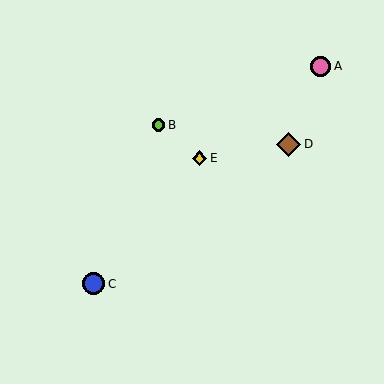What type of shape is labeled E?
Shape E is a yellow diamond.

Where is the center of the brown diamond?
The center of the brown diamond is at (289, 144).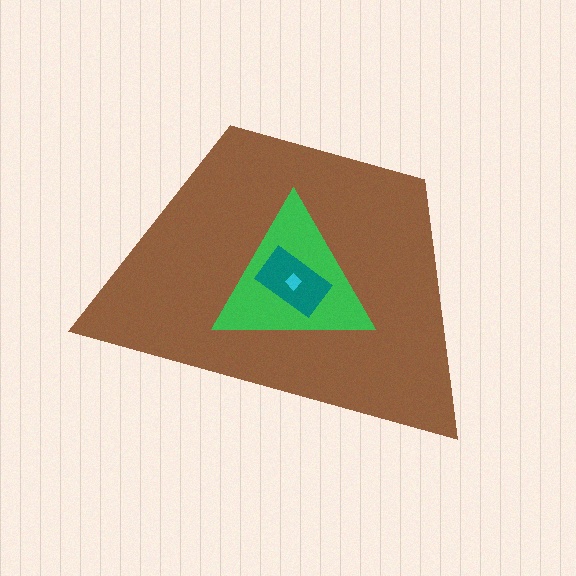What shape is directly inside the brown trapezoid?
The green triangle.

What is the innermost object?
The cyan diamond.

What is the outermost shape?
The brown trapezoid.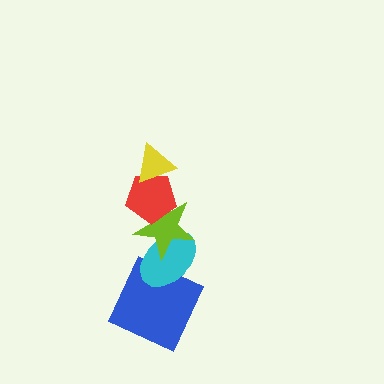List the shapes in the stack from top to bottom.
From top to bottom: the yellow triangle, the red pentagon, the lime star, the cyan ellipse, the blue square.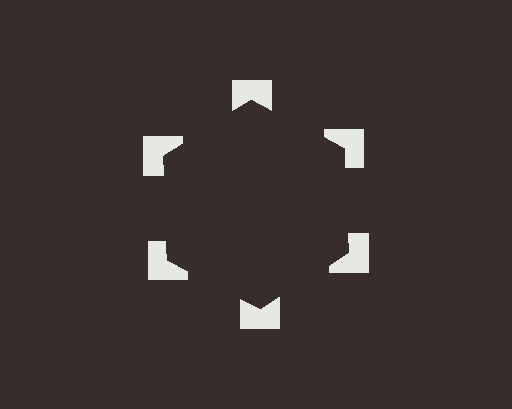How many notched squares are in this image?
There are 6 — one at each vertex of the illusory hexagon.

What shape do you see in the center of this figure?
An illusory hexagon — its edges are inferred from the aligned wedge cuts in the notched squares, not physically drawn.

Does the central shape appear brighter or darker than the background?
It typically appears slightly darker than the background, even though no actual brightness change is drawn.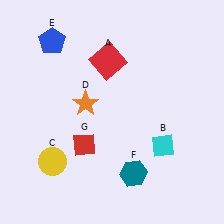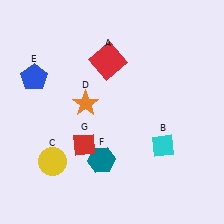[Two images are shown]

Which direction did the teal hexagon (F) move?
The teal hexagon (F) moved left.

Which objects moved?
The objects that moved are: the blue pentagon (E), the teal hexagon (F).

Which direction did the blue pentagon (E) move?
The blue pentagon (E) moved down.